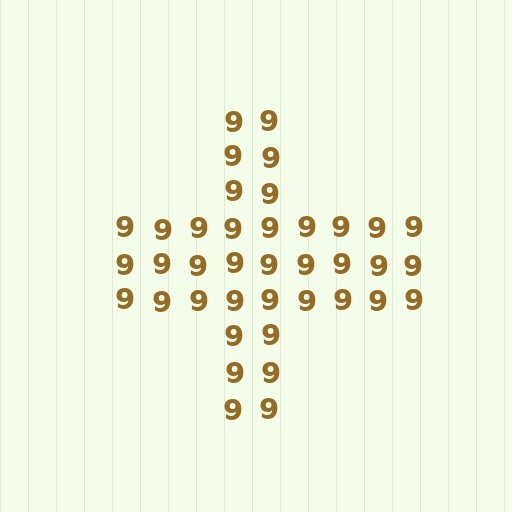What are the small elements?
The small elements are digit 9's.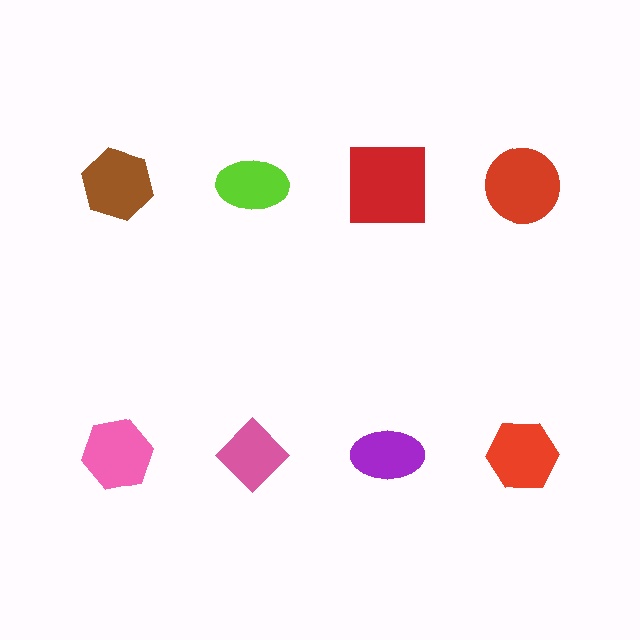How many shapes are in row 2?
4 shapes.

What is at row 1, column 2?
A lime ellipse.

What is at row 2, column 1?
A pink hexagon.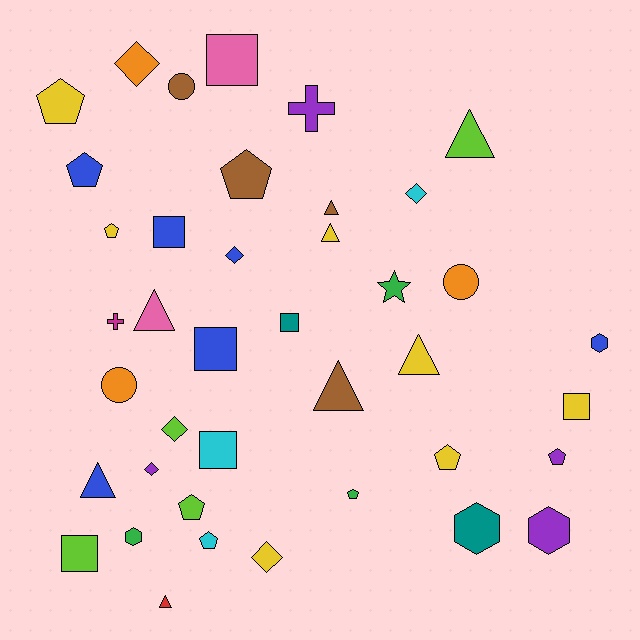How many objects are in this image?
There are 40 objects.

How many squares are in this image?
There are 7 squares.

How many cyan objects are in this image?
There are 3 cyan objects.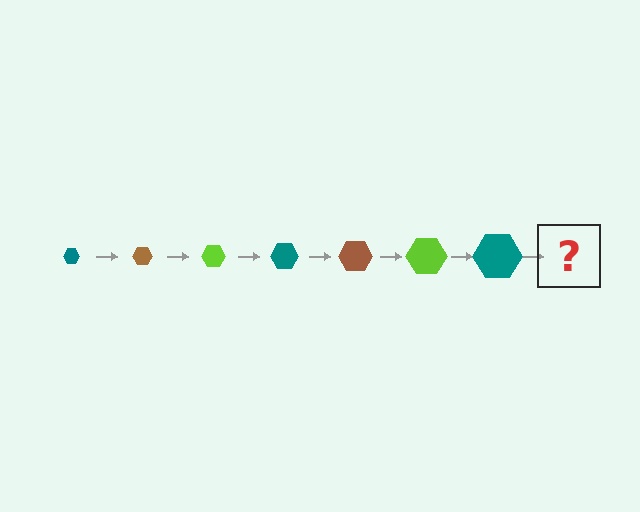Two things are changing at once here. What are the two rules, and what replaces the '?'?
The two rules are that the hexagon grows larger each step and the color cycles through teal, brown, and lime. The '?' should be a brown hexagon, larger than the previous one.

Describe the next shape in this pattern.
It should be a brown hexagon, larger than the previous one.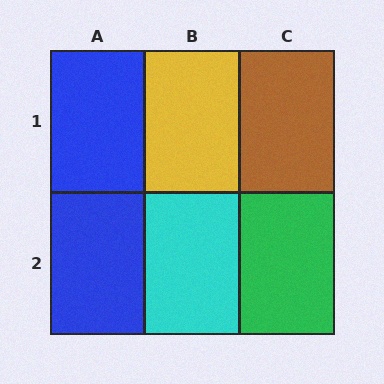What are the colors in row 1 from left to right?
Blue, yellow, brown.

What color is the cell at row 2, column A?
Blue.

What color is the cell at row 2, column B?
Cyan.